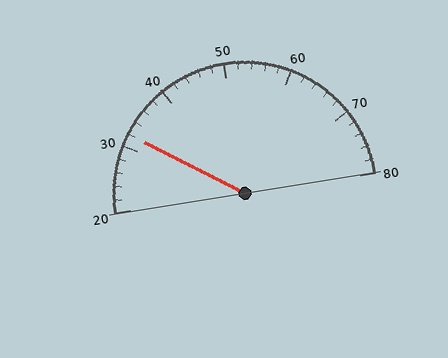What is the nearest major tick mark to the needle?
The nearest major tick mark is 30.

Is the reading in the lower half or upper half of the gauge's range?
The reading is in the lower half of the range (20 to 80).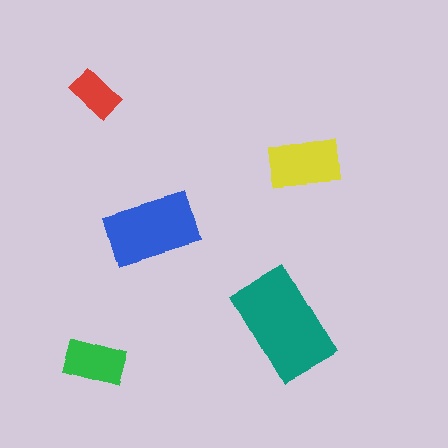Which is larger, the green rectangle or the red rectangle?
The green one.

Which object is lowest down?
The green rectangle is bottommost.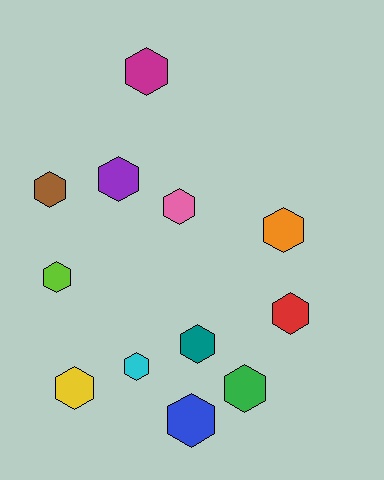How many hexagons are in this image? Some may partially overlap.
There are 12 hexagons.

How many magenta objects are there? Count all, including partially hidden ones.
There is 1 magenta object.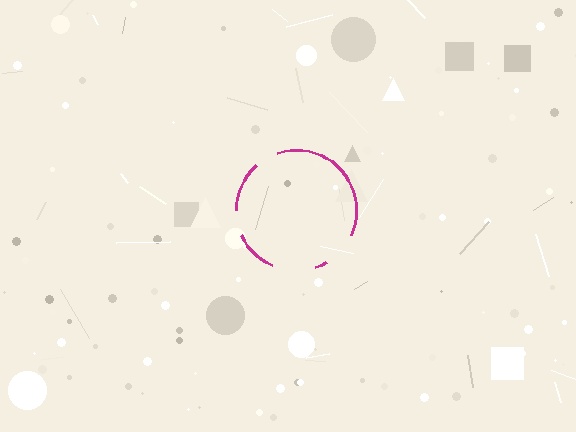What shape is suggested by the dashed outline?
The dashed outline suggests a circle.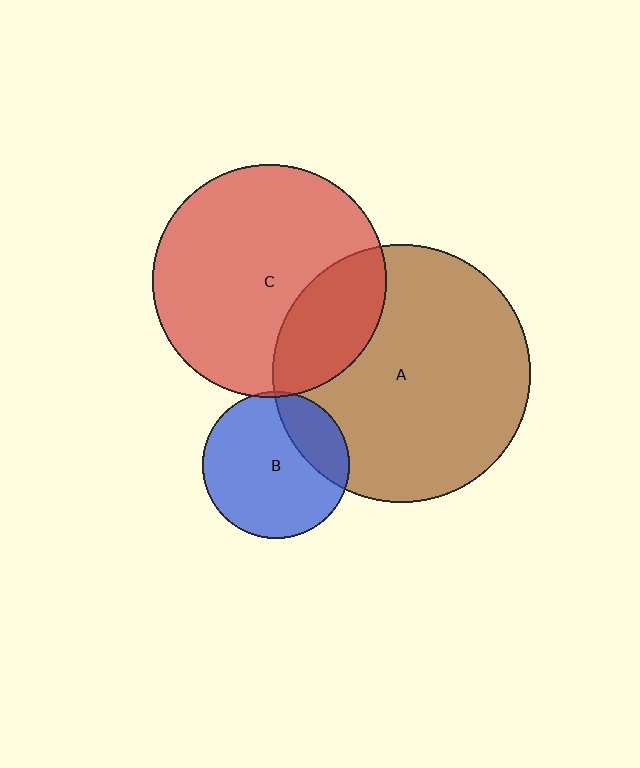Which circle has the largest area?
Circle A (brown).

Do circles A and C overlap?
Yes.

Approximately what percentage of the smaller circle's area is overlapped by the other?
Approximately 25%.